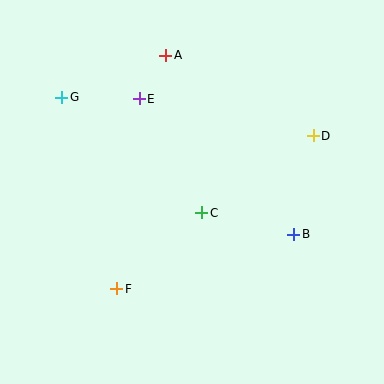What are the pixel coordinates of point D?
Point D is at (313, 136).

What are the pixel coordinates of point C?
Point C is at (202, 213).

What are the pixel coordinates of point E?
Point E is at (139, 99).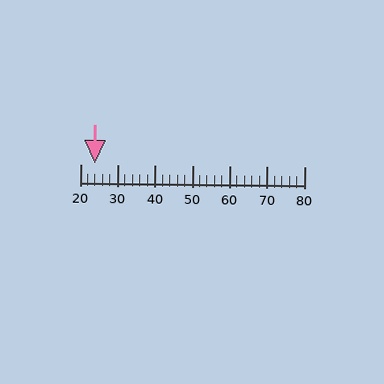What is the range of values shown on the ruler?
The ruler shows values from 20 to 80.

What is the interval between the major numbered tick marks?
The major tick marks are spaced 10 units apart.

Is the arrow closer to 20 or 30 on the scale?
The arrow is closer to 20.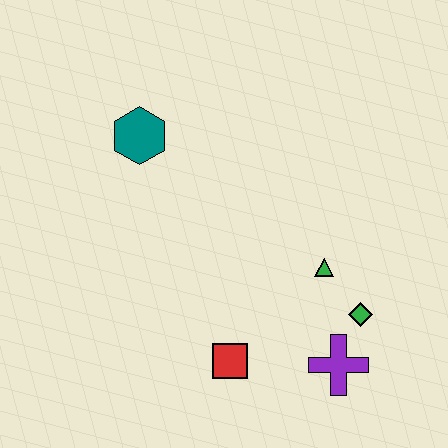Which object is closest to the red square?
The purple cross is closest to the red square.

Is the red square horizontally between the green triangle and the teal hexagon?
Yes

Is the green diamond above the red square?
Yes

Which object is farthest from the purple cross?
The teal hexagon is farthest from the purple cross.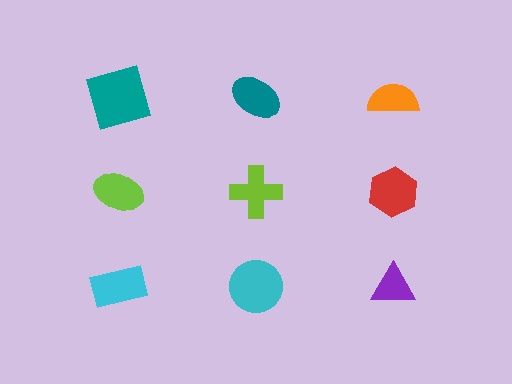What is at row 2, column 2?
A lime cross.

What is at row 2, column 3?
A red hexagon.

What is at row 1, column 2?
A teal ellipse.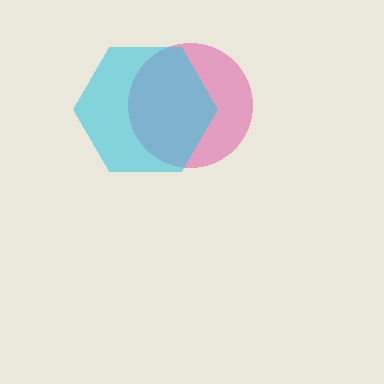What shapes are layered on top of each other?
The layered shapes are: a magenta circle, a cyan hexagon.